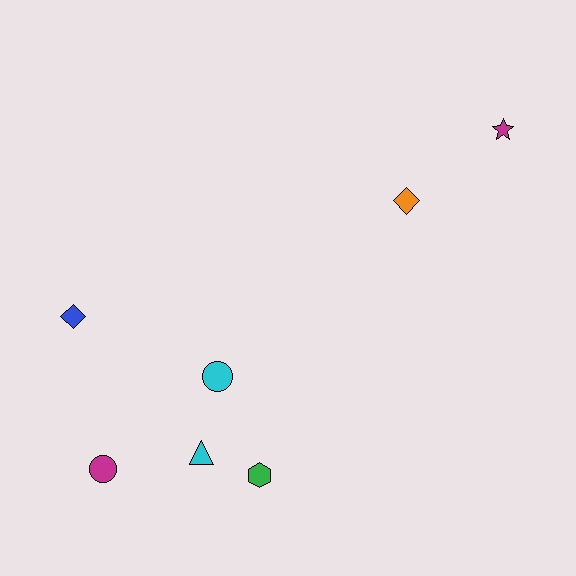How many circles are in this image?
There are 2 circles.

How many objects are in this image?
There are 7 objects.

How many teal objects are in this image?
There are no teal objects.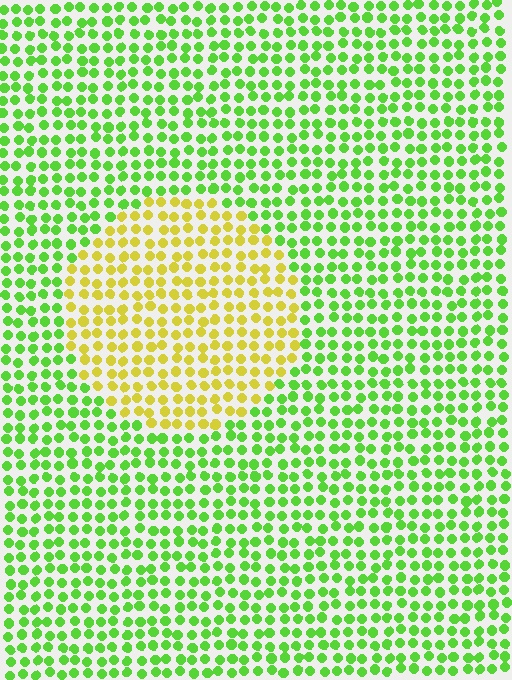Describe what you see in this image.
The image is filled with small lime elements in a uniform arrangement. A circle-shaped region is visible where the elements are tinted to a slightly different hue, forming a subtle color boundary.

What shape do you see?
I see a circle.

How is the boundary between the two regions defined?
The boundary is defined purely by a slight shift in hue (about 51 degrees). Spacing, size, and orientation are identical on both sides.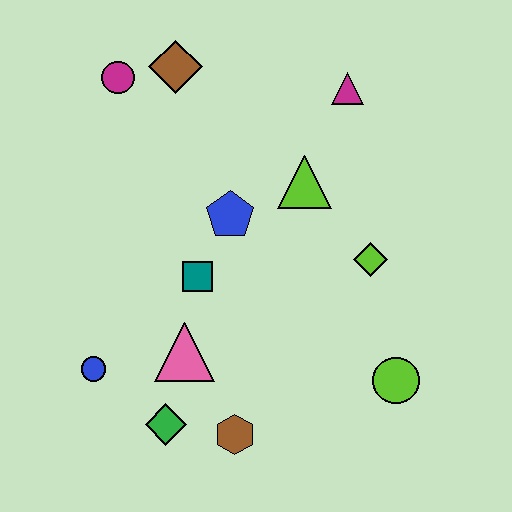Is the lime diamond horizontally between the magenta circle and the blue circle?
No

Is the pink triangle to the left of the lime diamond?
Yes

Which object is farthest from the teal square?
The magenta triangle is farthest from the teal square.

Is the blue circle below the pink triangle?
Yes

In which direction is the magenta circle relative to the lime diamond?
The magenta circle is to the left of the lime diamond.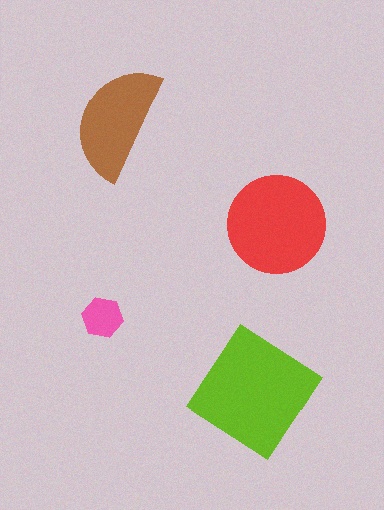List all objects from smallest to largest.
The pink hexagon, the brown semicircle, the red circle, the lime diamond.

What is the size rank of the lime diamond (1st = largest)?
1st.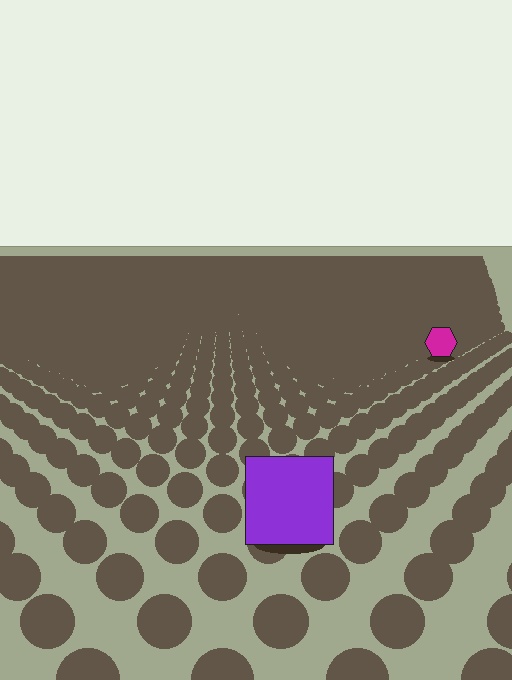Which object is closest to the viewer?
The purple square is closest. The texture marks near it are larger and more spread out.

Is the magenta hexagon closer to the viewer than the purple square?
No. The purple square is closer — you can tell from the texture gradient: the ground texture is coarser near it.